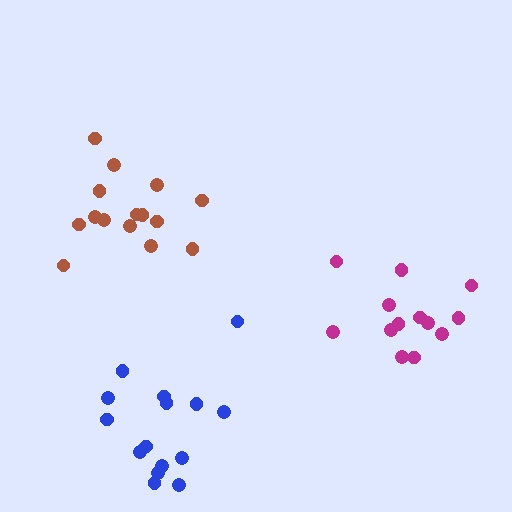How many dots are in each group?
Group 1: 15 dots, Group 2: 15 dots, Group 3: 13 dots (43 total).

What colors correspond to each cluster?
The clusters are colored: brown, blue, magenta.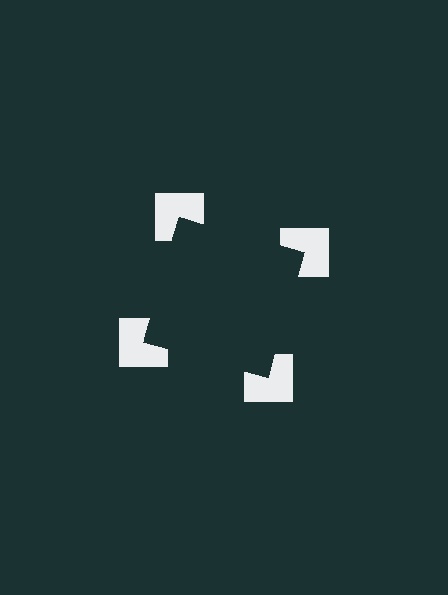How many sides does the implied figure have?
4 sides.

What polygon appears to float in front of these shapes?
An illusory square — its edges are inferred from the aligned wedge cuts in the notched squares, not physically drawn.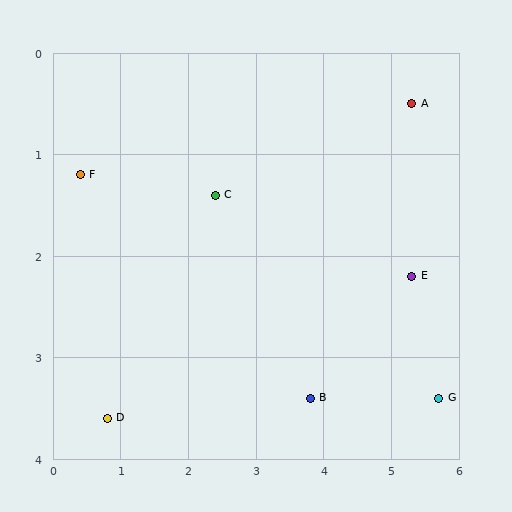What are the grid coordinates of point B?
Point B is at approximately (3.8, 3.4).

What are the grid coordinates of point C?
Point C is at approximately (2.4, 1.4).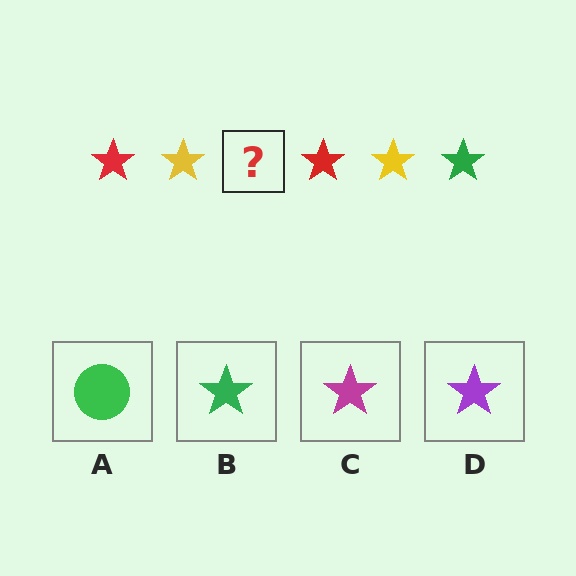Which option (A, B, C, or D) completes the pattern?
B.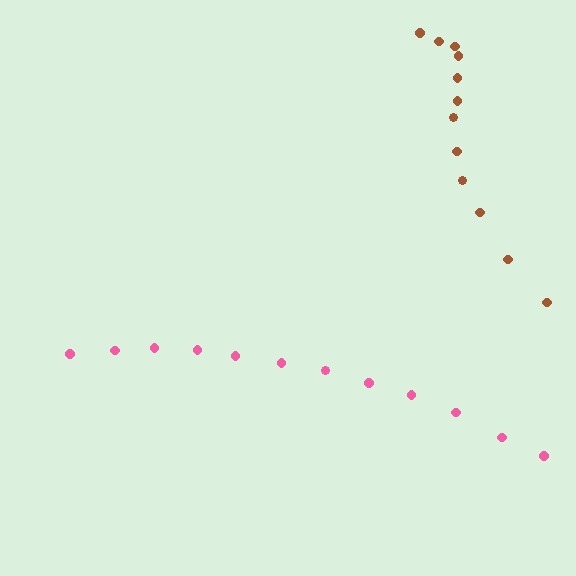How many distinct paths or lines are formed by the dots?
There are 2 distinct paths.